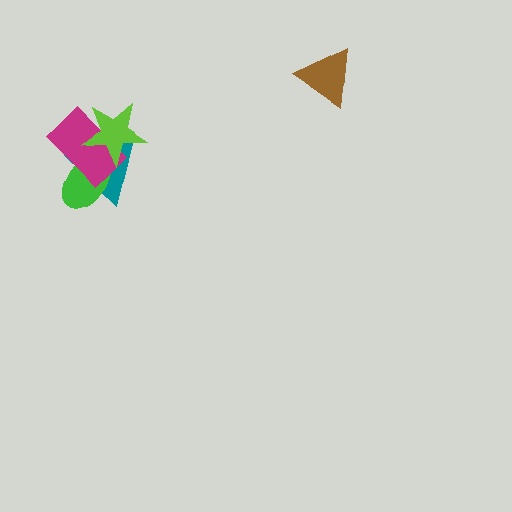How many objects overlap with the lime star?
3 objects overlap with the lime star.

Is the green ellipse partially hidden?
Yes, it is partially covered by another shape.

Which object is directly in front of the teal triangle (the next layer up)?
The green ellipse is directly in front of the teal triangle.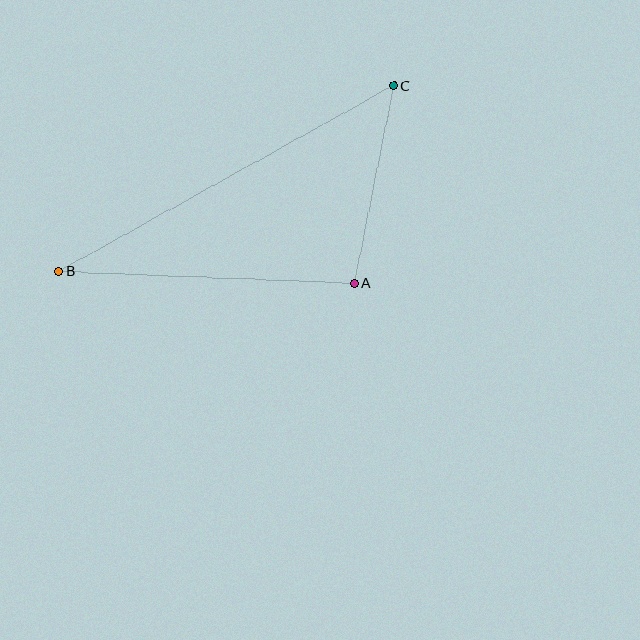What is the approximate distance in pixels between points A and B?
The distance between A and B is approximately 296 pixels.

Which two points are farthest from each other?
Points B and C are farthest from each other.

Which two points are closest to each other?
Points A and C are closest to each other.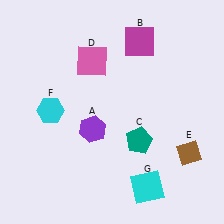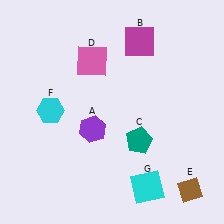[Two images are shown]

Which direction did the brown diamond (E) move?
The brown diamond (E) moved down.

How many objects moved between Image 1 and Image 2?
1 object moved between the two images.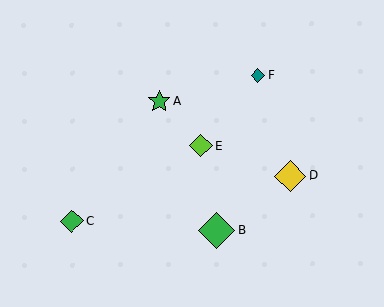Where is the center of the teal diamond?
The center of the teal diamond is at (258, 75).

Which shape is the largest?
The green diamond (labeled B) is the largest.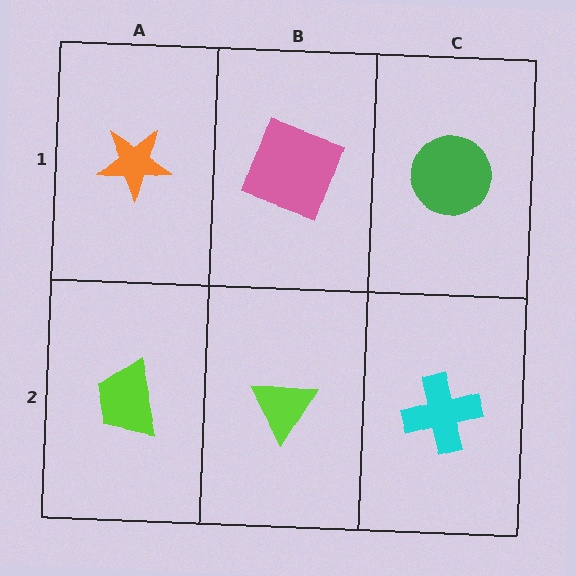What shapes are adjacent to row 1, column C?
A cyan cross (row 2, column C), a pink square (row 1, column B).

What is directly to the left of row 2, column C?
A lime triangle.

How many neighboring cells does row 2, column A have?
2.